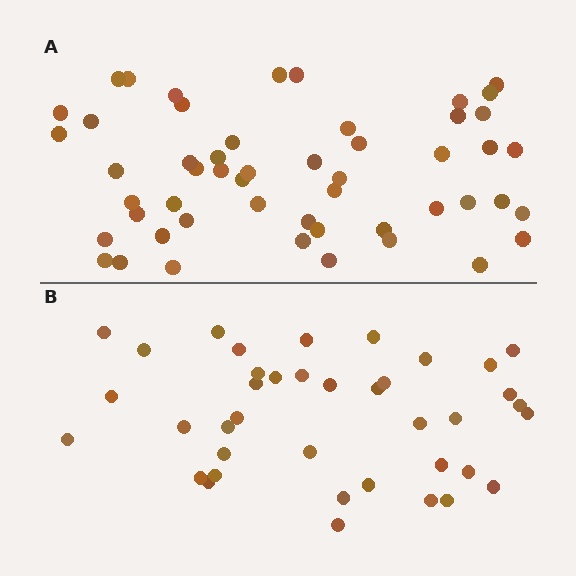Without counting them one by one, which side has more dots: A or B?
Region A (the top region) has more dots.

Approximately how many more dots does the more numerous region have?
Region A has approximately 15 more dots than region B.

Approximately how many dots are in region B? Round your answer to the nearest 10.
About 40 dots. (The exact count is 39, which rounds to 40.)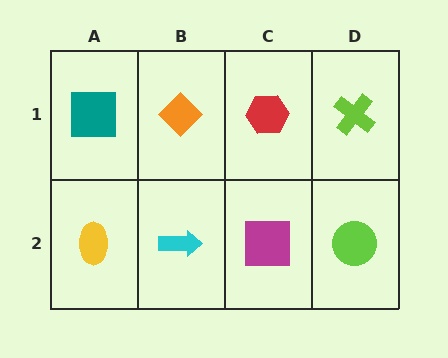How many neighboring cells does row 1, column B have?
3.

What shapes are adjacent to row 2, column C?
A red hexagon (row 1, column C), a cyan arrow (row 2, column B), a lime circle (row 2, column D).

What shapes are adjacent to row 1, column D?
A lime circle (row 2, column D), a red hexagon (row 1, column C).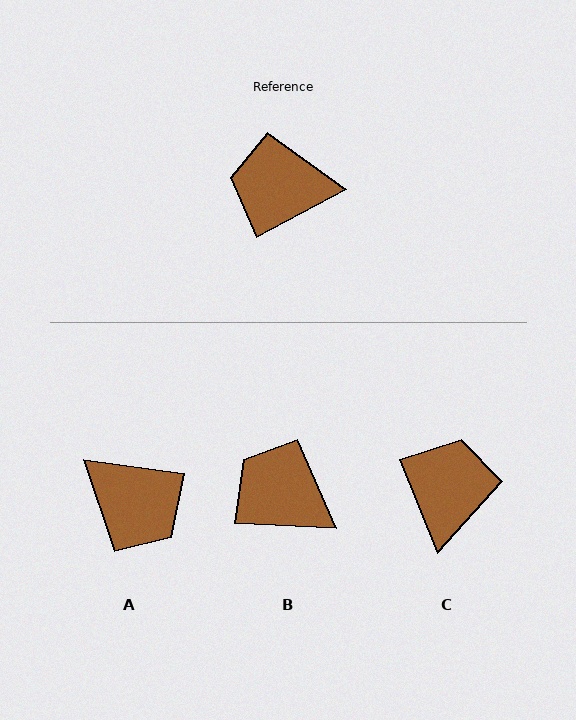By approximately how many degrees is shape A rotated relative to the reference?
Approximately 144 degrees counter-clockwise.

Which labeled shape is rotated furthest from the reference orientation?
A, about 144 degrees away.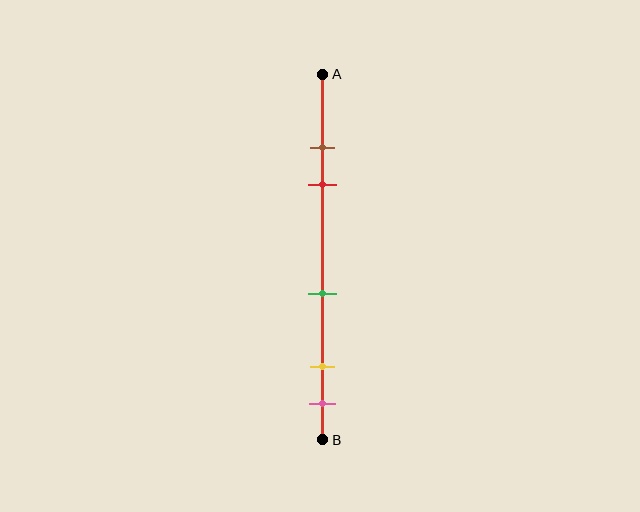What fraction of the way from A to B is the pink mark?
The pink mark is approximately 90% (0.9) of the way from A to B.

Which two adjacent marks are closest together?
The brown and red marks are the closest adjacent pair.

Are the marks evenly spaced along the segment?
No, the marks are not evenly spaced.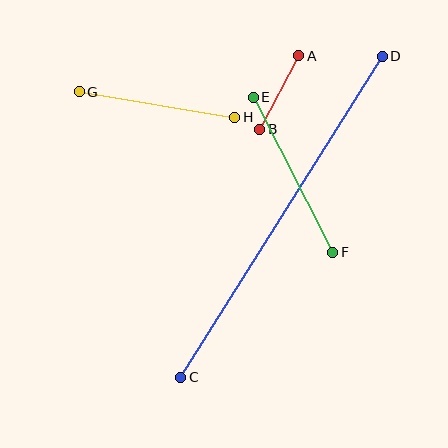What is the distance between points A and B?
The distance is approximately 83 pixels.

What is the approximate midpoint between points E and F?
The midpoint is at approximately (293, 175) pixels.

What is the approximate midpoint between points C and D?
The midpoint is at approximately (281, 217) pixels.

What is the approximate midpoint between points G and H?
The midpoint is at approximately (157, 105) pixels.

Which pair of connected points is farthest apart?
Points C and D are farthest apart.